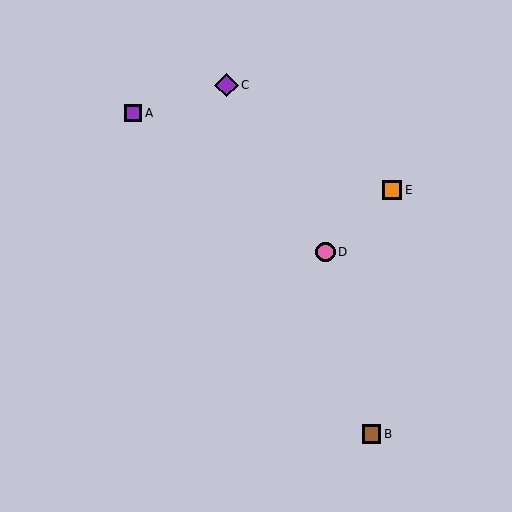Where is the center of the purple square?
The center of the purple square is at (133, 113).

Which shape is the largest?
The purple diamond (labeled C) is the largest.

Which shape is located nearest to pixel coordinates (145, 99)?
The purple square (labeled A) at (133, 113) is nearest to that location.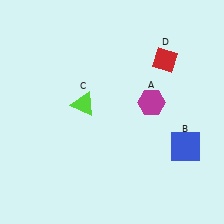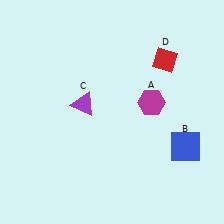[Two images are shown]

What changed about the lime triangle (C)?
In Image 1, C is lime. In Image 2, it changed to purple.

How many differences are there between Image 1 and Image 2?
There is 1 difference between the two images.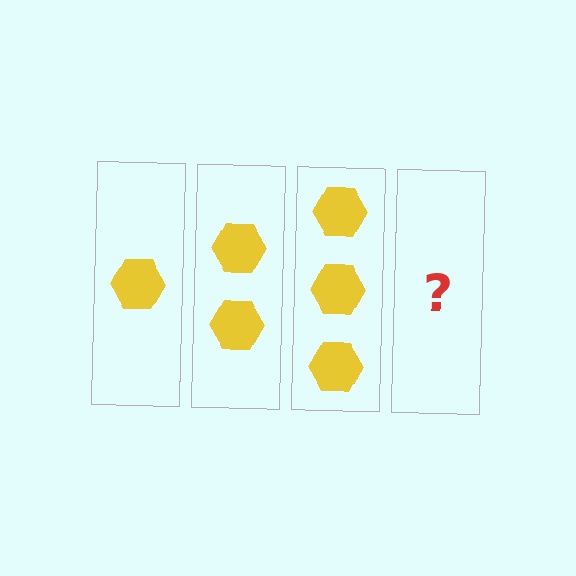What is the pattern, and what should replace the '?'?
The pattern is that each step adds one more hexagon. The '?' should be 4 hexagons.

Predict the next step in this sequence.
The next step is 4 hexagons.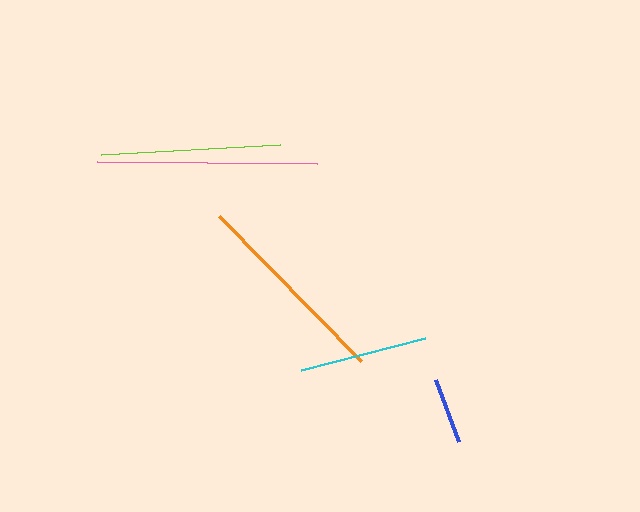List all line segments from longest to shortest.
From longest to shortest: pink, orange, lime, cyan, blue.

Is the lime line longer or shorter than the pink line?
The pink line is longer than the lime line.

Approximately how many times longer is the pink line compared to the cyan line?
The pink line is approximately 1.7 times the length of the cyan line.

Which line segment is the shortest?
The blue line is the shortest at approximately 66 pixels.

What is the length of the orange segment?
The orange segment is approximately 203 pixels long.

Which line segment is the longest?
The pink line is the longest at approximately 220 pixels.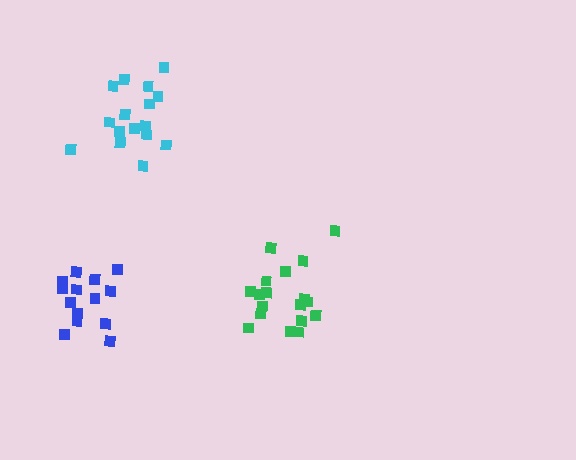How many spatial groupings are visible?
There are 3 spatial groupings.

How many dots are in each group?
Group 1: 15 dots, Group 2: 16 dots, Group 3: 18 dots (49 total).